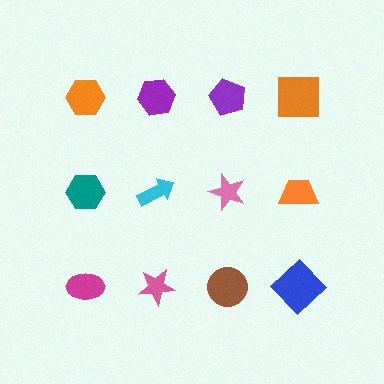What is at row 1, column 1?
An orange hexagon.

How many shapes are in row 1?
4 shapes.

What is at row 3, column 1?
A magenta ellipse.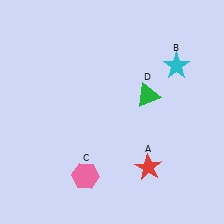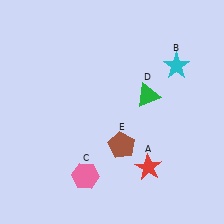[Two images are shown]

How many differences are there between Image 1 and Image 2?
There is 1 difference between the two images.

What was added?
A brown pentagon (E) was added in Image 2.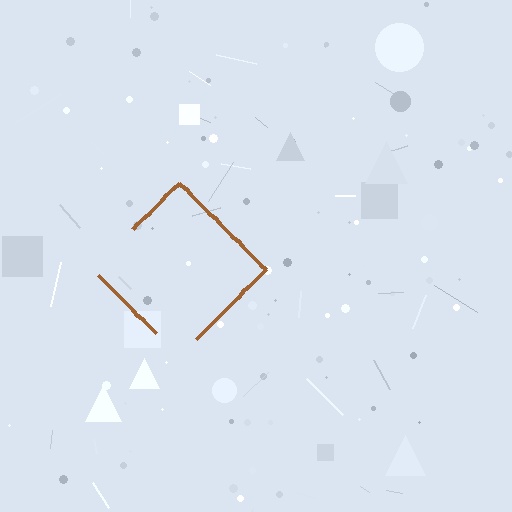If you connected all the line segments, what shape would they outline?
They would outline a diamond.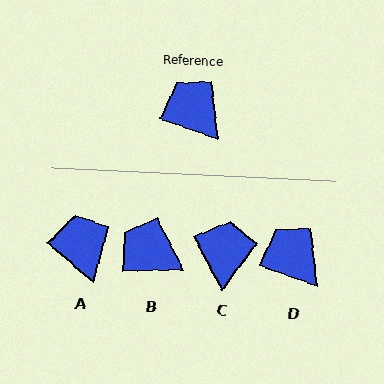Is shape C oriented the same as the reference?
No, it is off by about 42 degrees.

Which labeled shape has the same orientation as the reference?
D.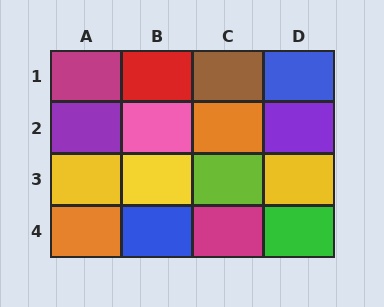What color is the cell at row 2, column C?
Orange.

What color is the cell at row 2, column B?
Pink.